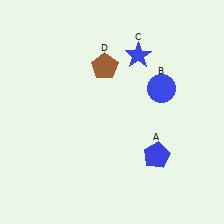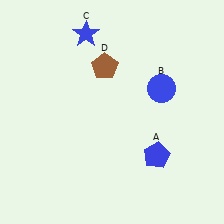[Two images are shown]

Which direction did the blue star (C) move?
The blue star (C) moved left.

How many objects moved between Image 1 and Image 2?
1 object moved between the two images.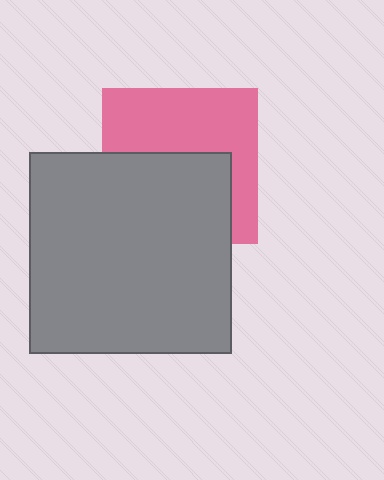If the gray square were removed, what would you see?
You would see the complete pink square.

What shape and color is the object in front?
The object in front is a gray square.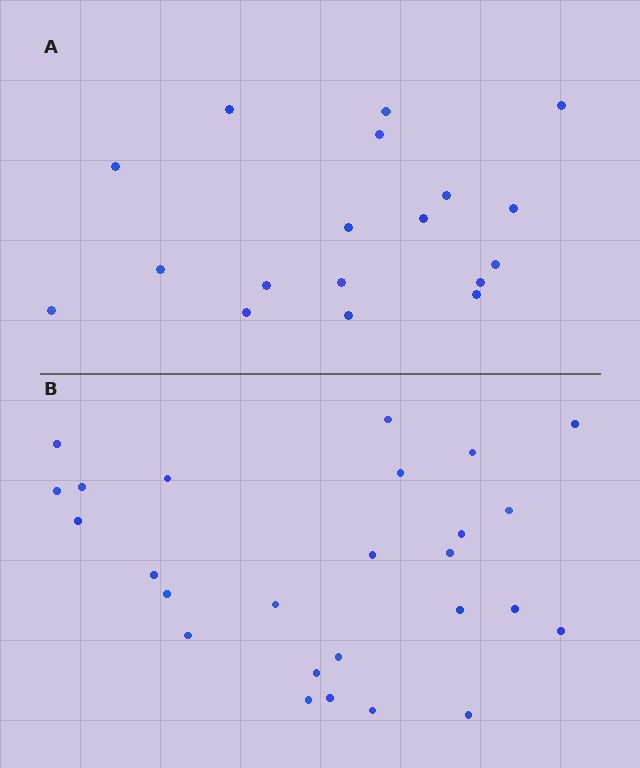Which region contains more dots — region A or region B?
Region B (the bottom region) has more dots.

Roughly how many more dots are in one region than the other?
Region B has roughly 8 or so more dots than region A.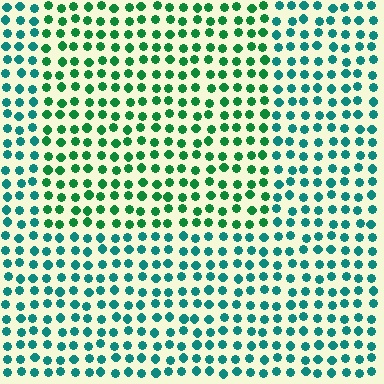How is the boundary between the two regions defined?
The boundary is defined purely by a slight shift in hue (about 35 degrees). Spacing, size, and orientation are identical on both sides.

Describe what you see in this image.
The image is filled with small teal elements in a uniform arrangement. A rectangle-shaped region is visible where the elements are tinted to a slightly different hue, forming a subtle color boundary.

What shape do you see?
I see a rectangle.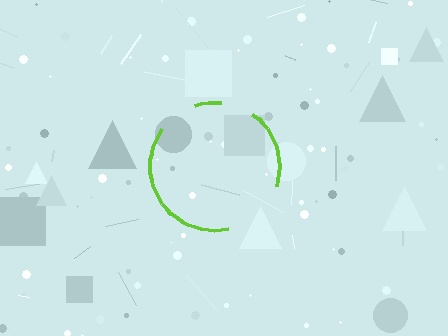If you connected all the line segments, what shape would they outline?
They would outline a circle.